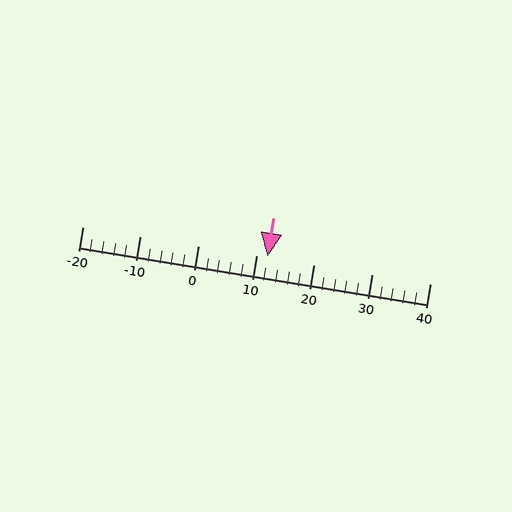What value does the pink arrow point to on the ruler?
The pink arrow points to approximately 12.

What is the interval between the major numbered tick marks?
The major tick marks are spaced 10 units apart.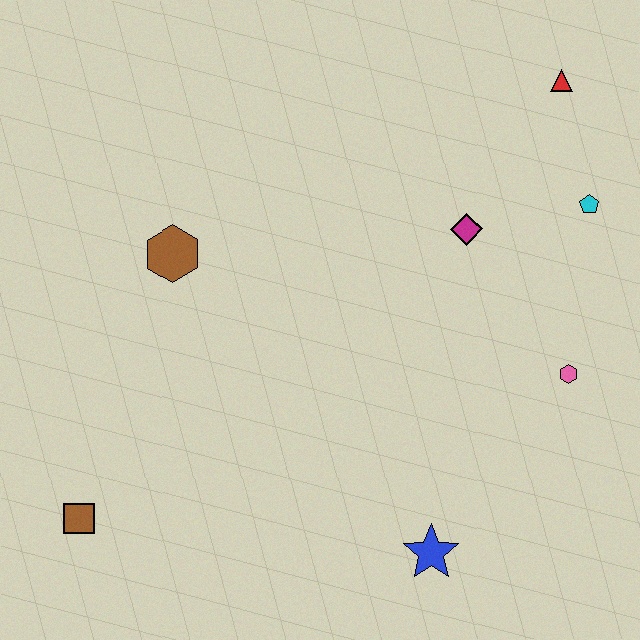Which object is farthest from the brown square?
The red triangle is farthest from the brown square.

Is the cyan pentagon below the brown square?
No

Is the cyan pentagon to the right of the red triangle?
Yes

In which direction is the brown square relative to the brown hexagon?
The brown square is below the brown hexagon.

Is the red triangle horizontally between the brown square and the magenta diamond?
No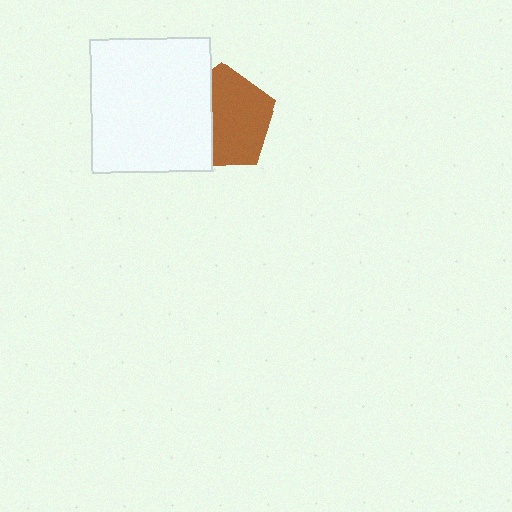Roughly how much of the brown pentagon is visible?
About half of it is visible (roughly 62%).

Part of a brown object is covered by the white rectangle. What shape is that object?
It is a pentagon.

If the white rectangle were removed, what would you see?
You would see the complete brown pentagon.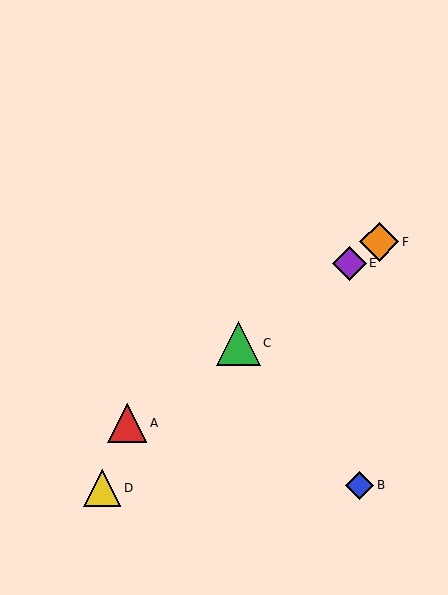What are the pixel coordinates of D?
Object D is at (102, 488).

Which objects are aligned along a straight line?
Objects A, C, E, F are aligned along a straight line.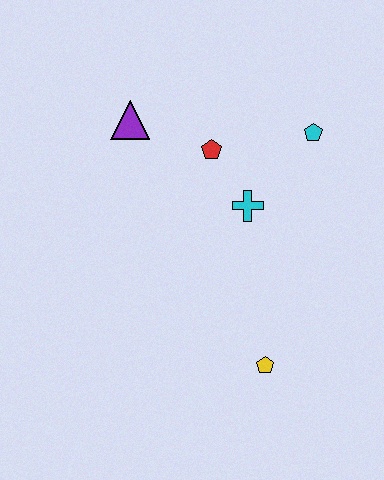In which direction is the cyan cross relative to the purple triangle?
The cyan cross is to the right of the purple triangle.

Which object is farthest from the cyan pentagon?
The yellow pentagon is farthest from the cyan pentagon.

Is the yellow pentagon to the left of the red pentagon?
No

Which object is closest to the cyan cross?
The red pentagon is closest to the cyan cross.